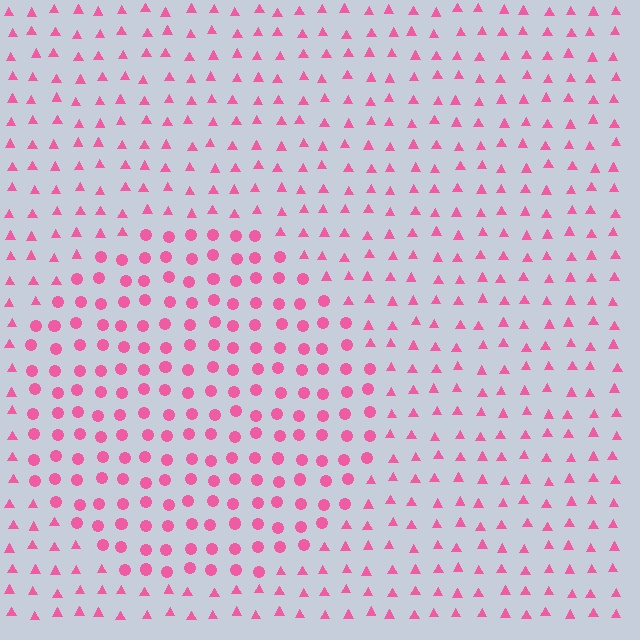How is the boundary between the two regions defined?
The boundary is defined by a change in element shape: circles inside vs. triangles outside. All elements share the same color and spacing.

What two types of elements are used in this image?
The image uses circles inside the circle region and triangles outside it.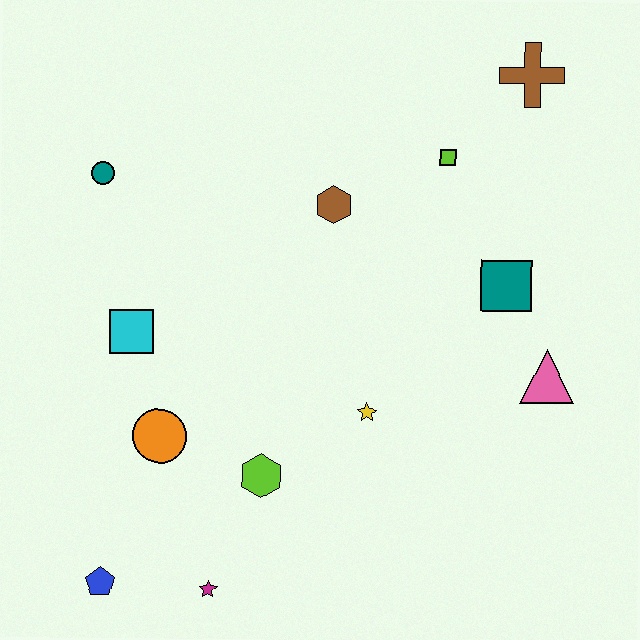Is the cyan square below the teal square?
Yes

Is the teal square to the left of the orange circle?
No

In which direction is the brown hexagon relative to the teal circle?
The brown hexagon is to the right of the teal circle.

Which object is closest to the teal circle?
The cyan square is closest to the teal circle.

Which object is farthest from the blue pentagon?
The brown cross is farthest from the blue pentagon.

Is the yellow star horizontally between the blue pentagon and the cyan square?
No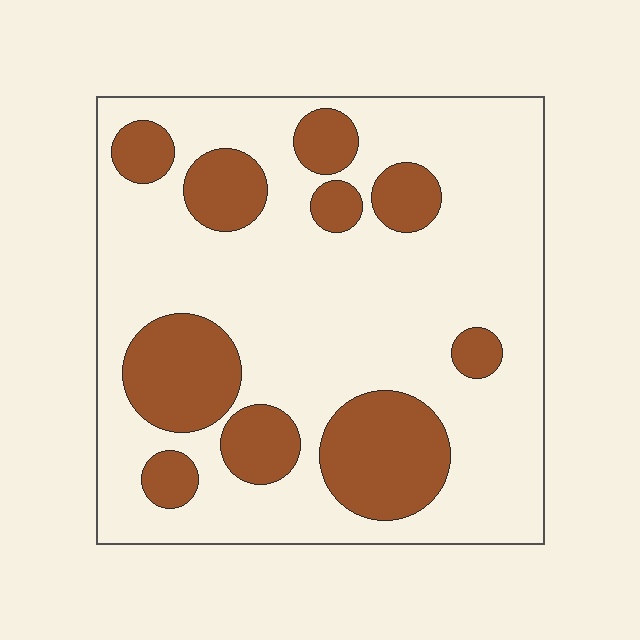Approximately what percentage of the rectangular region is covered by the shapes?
Approximately 25%.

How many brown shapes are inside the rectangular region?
10.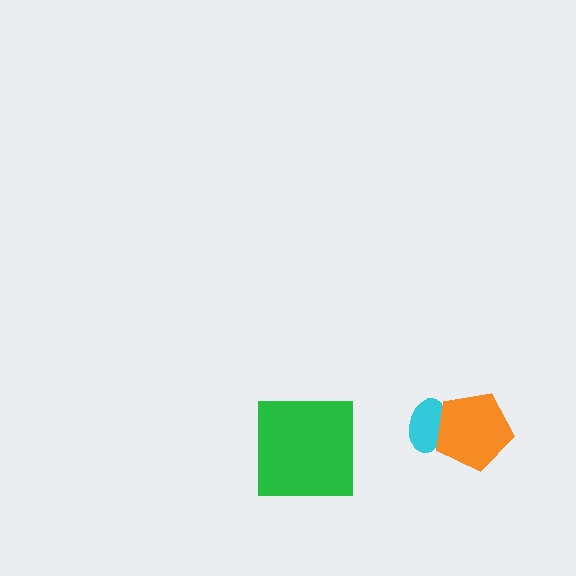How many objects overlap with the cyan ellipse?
1 object overlaps with the cyan ellipse.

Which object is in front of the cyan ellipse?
The orange pentagon is in front of the cyan ellipse.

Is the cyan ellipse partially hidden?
Yes, it is partially covered by another shape.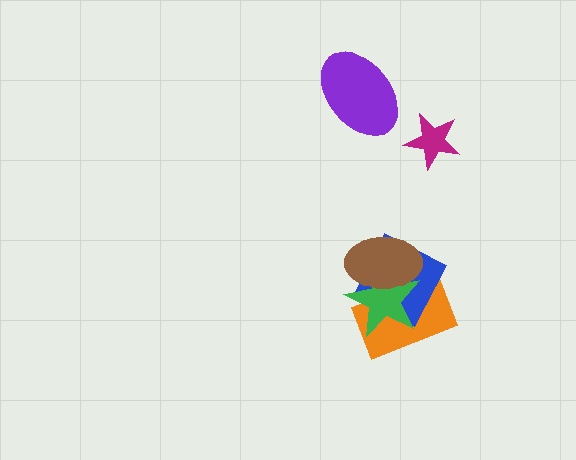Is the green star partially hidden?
Yes, it is partially covered by another shape.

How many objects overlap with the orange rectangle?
3 objects overlap with the orange rectangle.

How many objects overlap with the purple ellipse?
0 objects overlap with the purple ellipse.